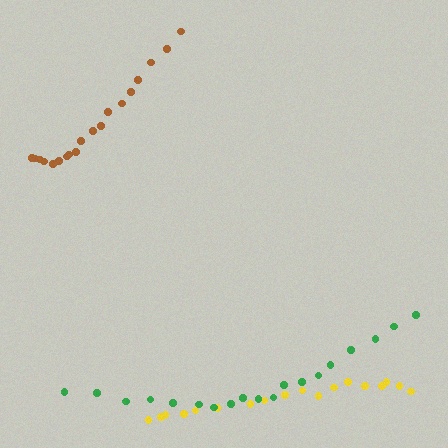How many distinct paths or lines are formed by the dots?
There are 3 distinct paths.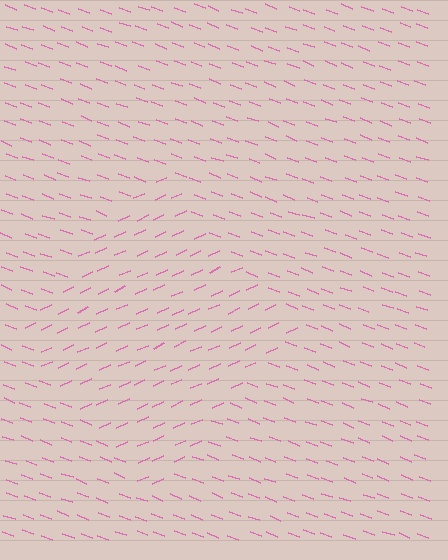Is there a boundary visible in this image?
Yes, there is a texture boundary formed by a change in line orientation.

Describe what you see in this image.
The image is filled with small pink line segments. A diamond region in the image has lines oriented differently from the surrounding lines, creating a visible texture boundary.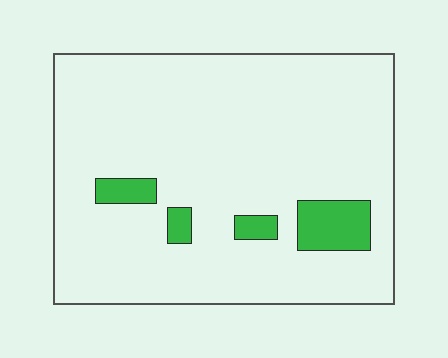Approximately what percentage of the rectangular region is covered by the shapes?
Approximately 10%.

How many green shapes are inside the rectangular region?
4.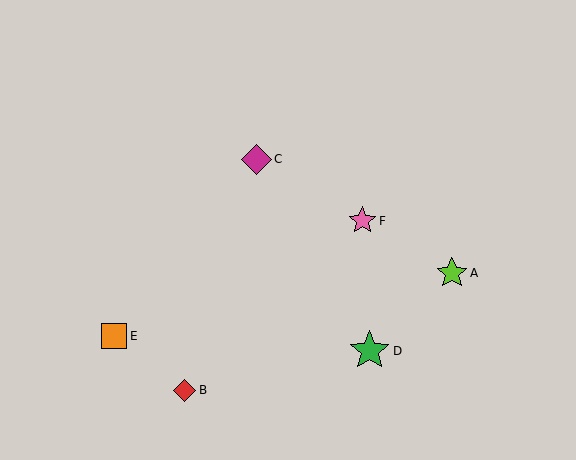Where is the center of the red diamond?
The center of the red diamond is at (185, 390).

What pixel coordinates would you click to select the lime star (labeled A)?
Click at (452, 273) to select the lime star A.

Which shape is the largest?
The green star (labeled D) is the largest.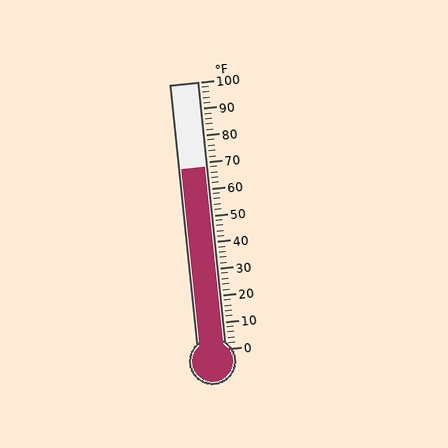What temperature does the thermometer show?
The thermometer shows approximately 68°F.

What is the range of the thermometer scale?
The thermometer scale ranges from 0°F to 100°F.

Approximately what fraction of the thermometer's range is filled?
The thermometer is filled to approximately 70% of its range.